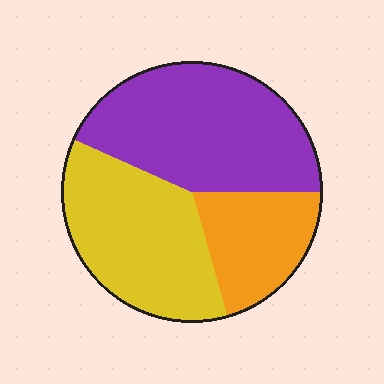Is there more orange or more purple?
Purple.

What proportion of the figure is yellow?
Yellow takes up about three eighths (3/8) of the figure.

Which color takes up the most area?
Purple, at roughly 45%.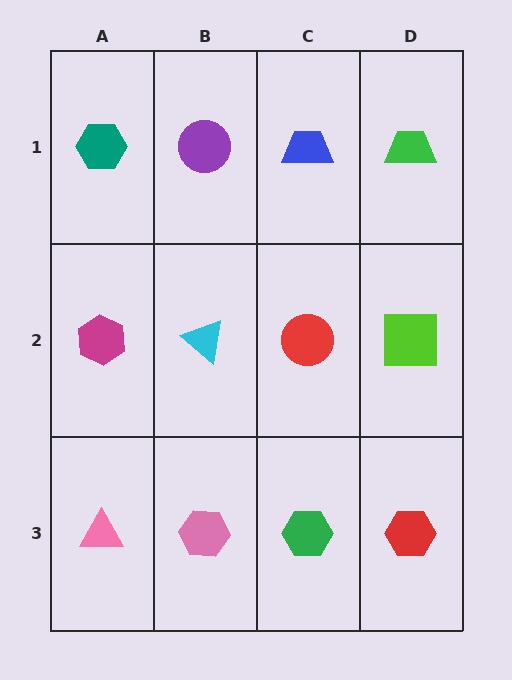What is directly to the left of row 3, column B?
A pink triangle.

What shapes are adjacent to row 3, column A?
A magenta hexagon (row 2, column A), a pink hexagon (row 3, column B).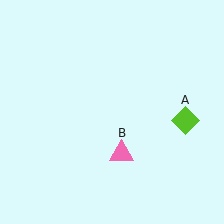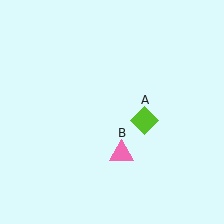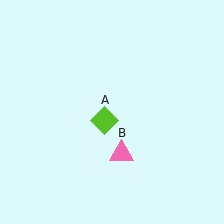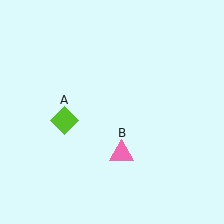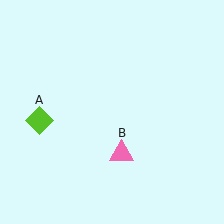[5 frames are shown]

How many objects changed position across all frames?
1 object changed position: lime diamond (object A).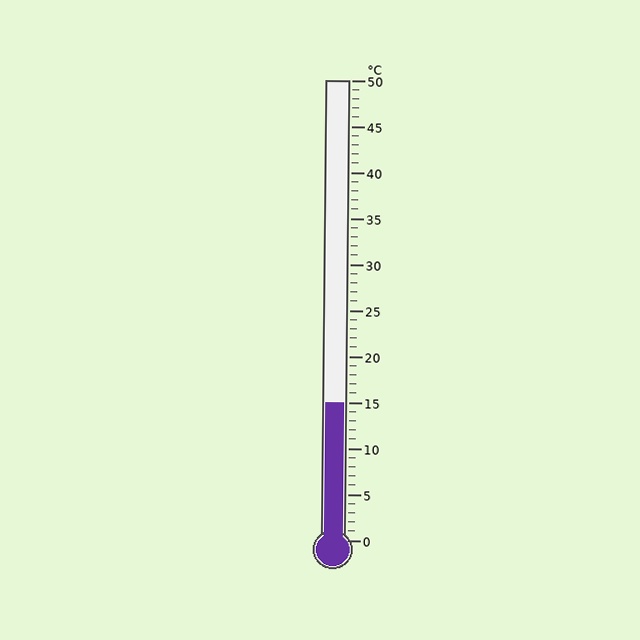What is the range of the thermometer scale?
The thermometer scale ranges from 0°C to 50°C.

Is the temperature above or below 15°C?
The temperature is at 15°C.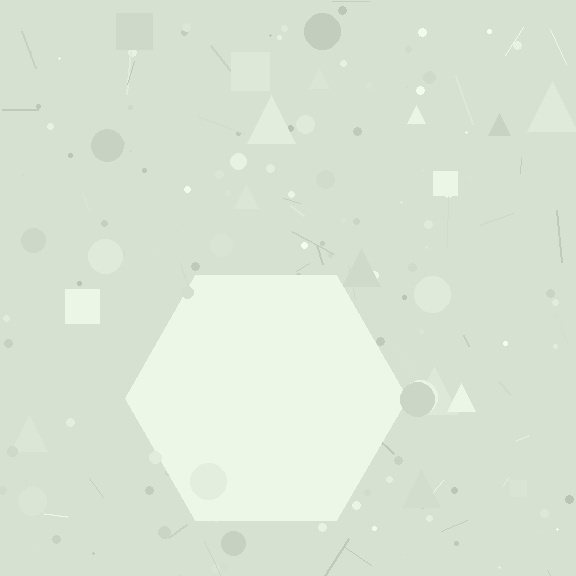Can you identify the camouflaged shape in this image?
The camouflaged shape is a hexagon.